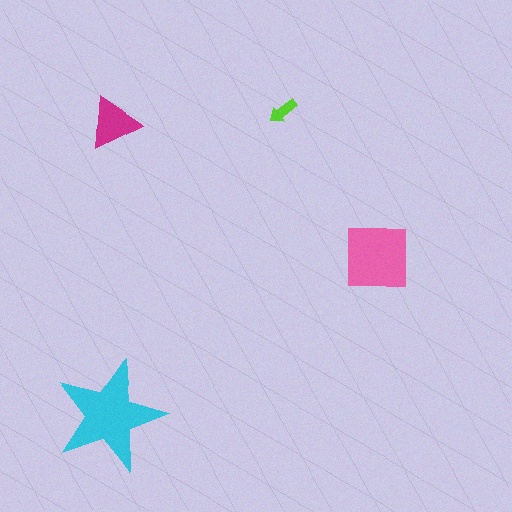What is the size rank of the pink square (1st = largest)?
2nd.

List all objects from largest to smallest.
The cyan star, the pink square, the magenta triangle, the lime arrow.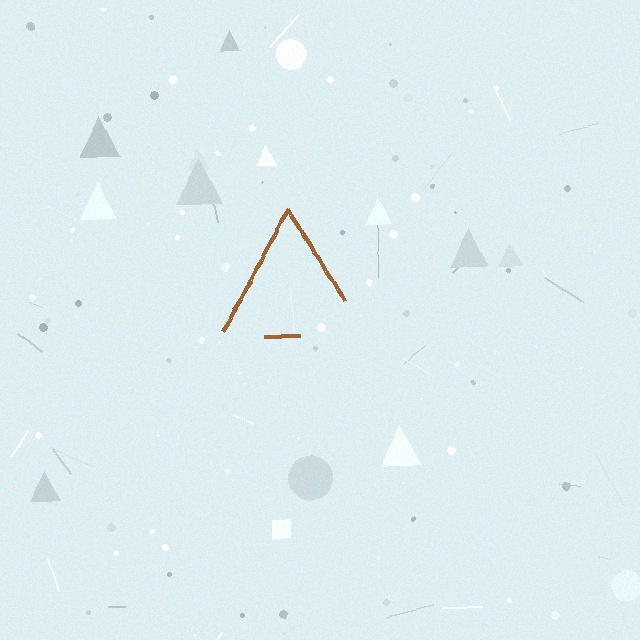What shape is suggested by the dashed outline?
The dashed outline suggests a triangle.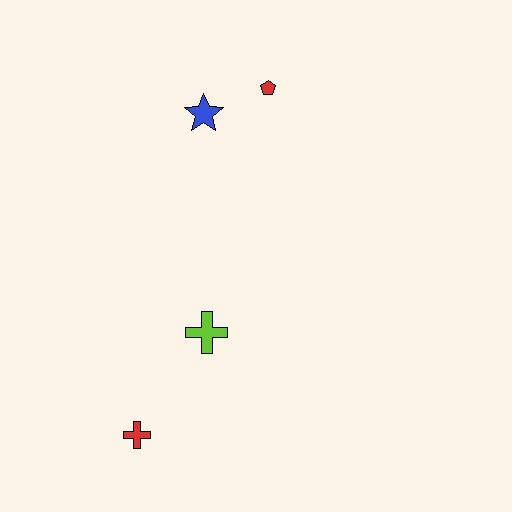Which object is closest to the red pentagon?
The blue star is closest to the red pentagon.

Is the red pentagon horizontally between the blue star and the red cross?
No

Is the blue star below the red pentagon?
Yes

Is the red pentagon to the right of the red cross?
Yes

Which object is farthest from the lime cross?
The red pentagon is farthest from the lime cross.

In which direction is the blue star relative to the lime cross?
The blue star is above the lime cross.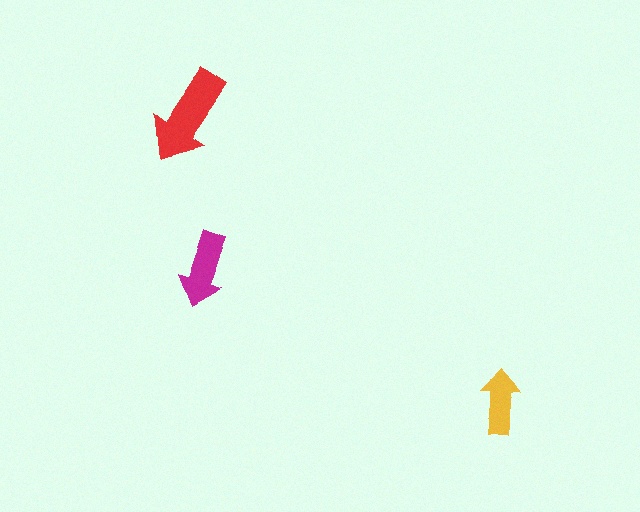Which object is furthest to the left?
The red arrow is leftmost.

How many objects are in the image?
There are 3 objects in the image.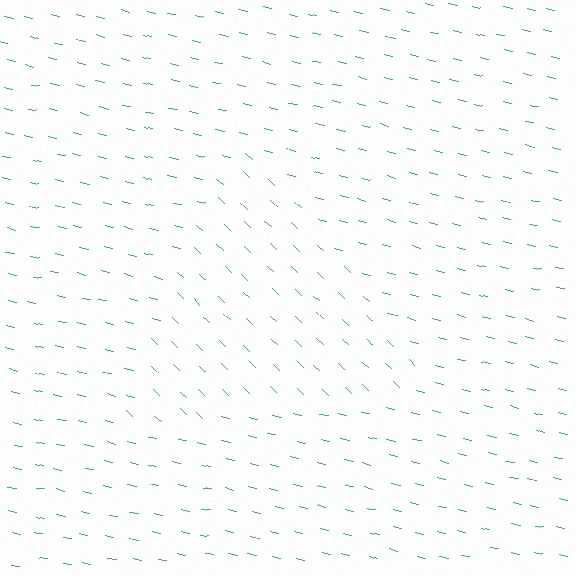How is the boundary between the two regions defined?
The boundary is defined purely by a change in line orientation (approximately 30 degrees difference). All lines are the same color and thickness.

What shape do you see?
I see a triangle.